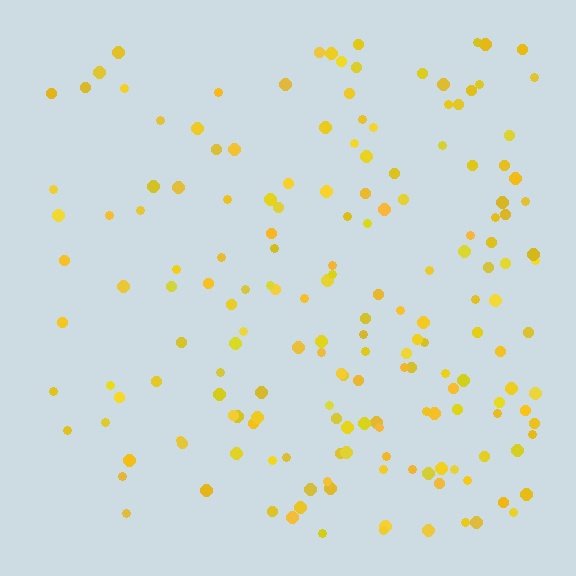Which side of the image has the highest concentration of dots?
The right.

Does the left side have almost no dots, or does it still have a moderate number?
Still a moderate number, just noticeably fewer than the right.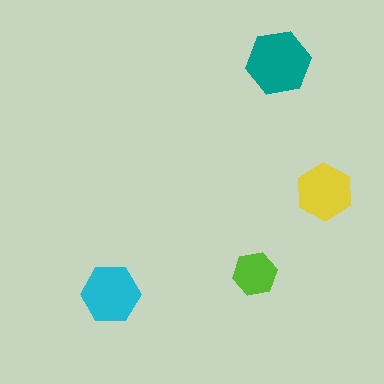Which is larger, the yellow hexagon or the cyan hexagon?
The cyan one.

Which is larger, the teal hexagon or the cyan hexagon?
The teal one.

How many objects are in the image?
There are 4 objects in the image.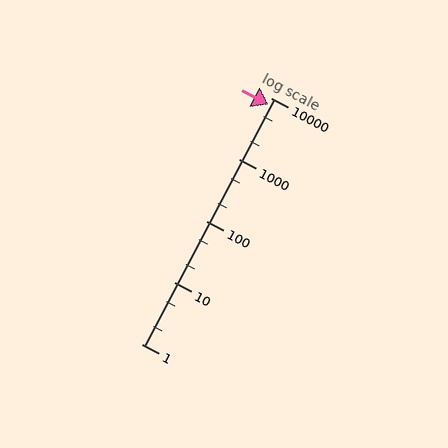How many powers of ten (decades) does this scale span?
The scale spans 4 decades, from 1 to 10000.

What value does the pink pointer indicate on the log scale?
The pointer indicates approximately 7800.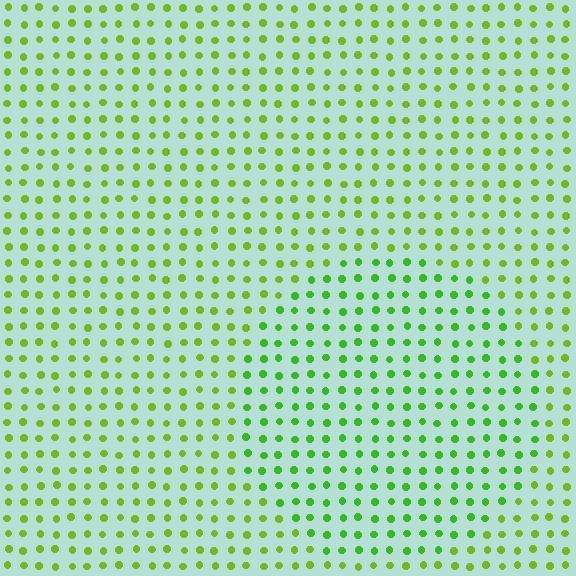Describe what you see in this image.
The image is filled with small lime elements in a uniform arrangement. A circle-shaped region is visible where the elements are tinted to a slightly different hue, forming a subtle color boundary.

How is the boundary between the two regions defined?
The boundary is defined purely by a slight shift in hue (about 22 degrees). Spacing, size, and orientation are identical on both sides.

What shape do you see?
I see a circle.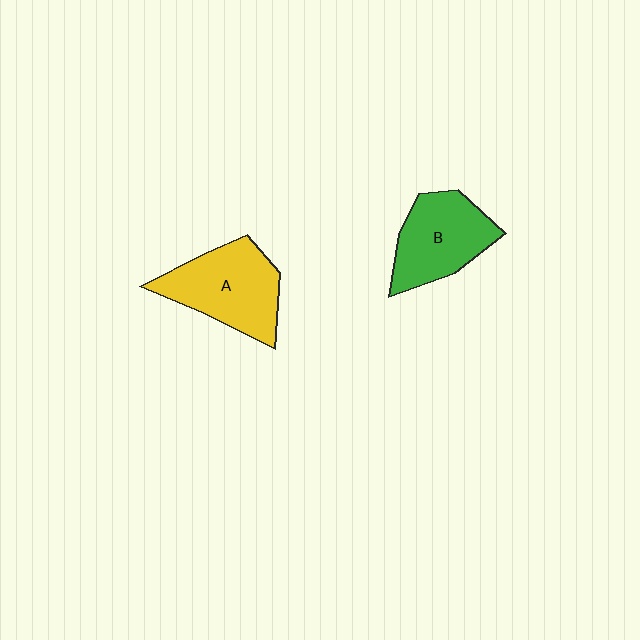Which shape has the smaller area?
Shape B (green).